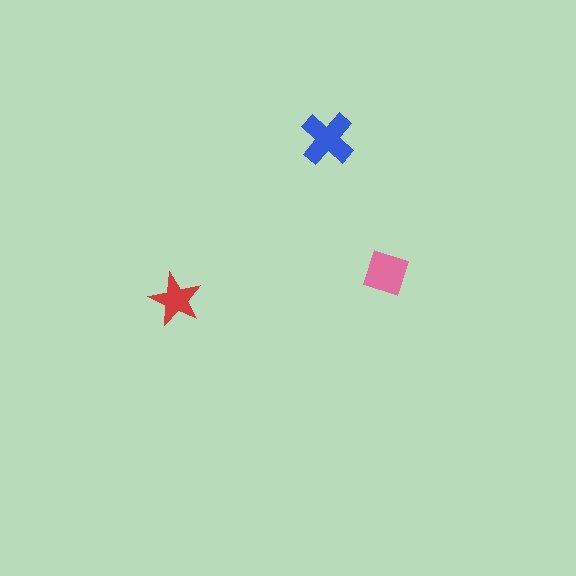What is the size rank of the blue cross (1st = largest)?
1st.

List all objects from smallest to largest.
The red star, the pink square, the blue cross.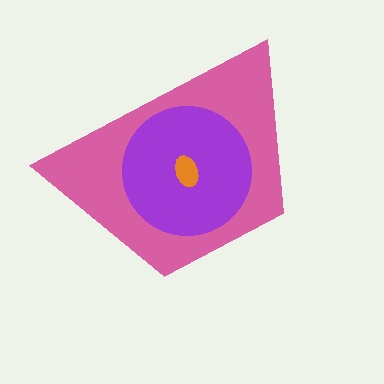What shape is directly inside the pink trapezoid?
The purple circle.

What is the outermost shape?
The pink trapezoid.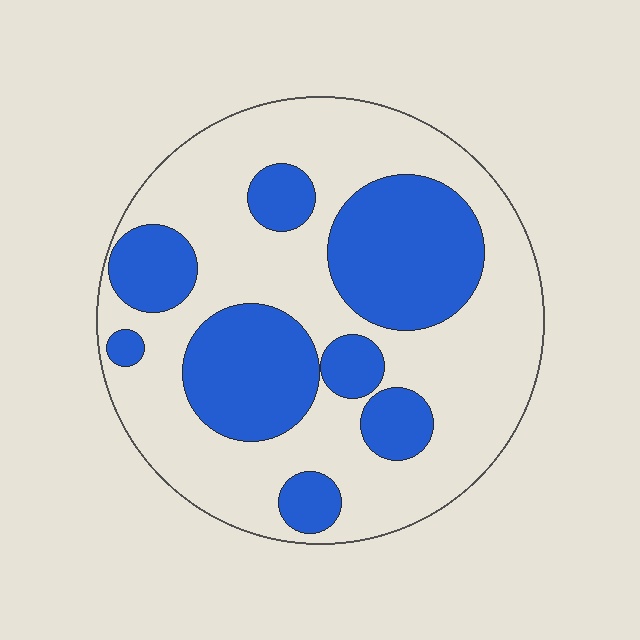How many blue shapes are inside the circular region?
8.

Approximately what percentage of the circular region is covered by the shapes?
Approximately 35%.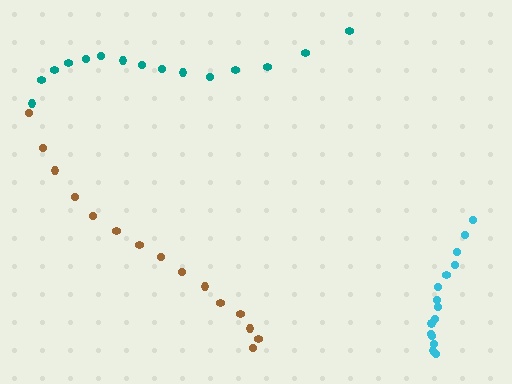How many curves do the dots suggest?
There are 3 distinct paths.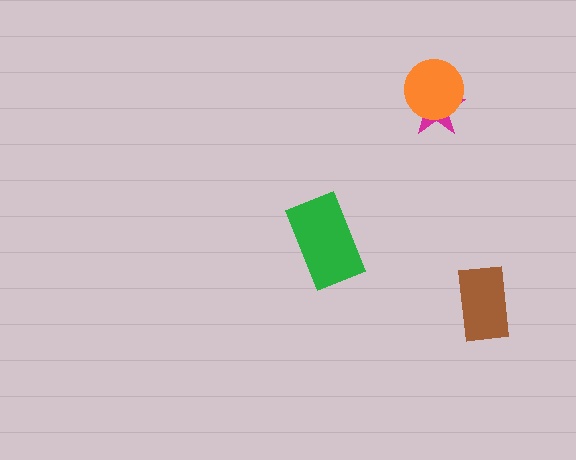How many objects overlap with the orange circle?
1 object overlaps with the orange circle.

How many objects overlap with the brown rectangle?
0 objects overlap with the brown rectangle.